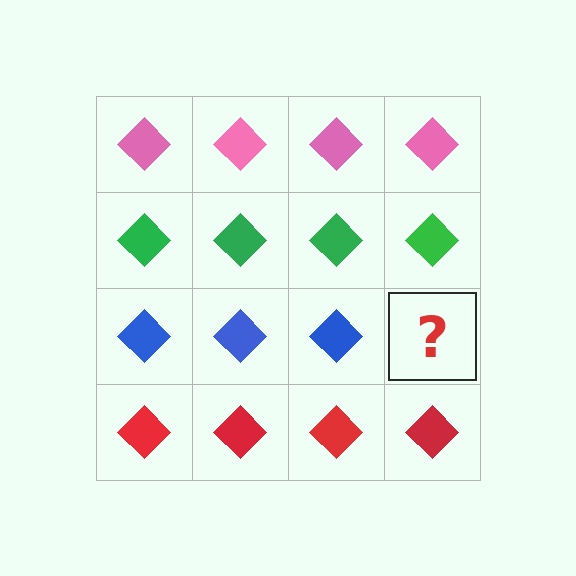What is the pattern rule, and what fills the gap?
The rule is that each row has a consistent color. The gap should be filled with a blue diamond.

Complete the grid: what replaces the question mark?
The question mark should be replaced with a blue diamond.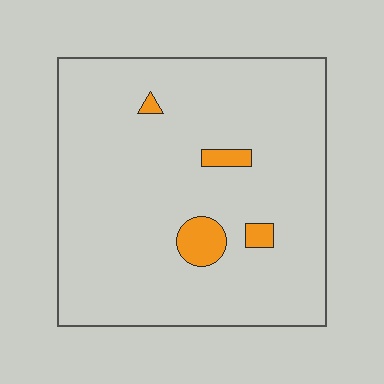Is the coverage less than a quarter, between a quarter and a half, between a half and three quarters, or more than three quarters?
Less than a quarter.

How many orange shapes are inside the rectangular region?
4.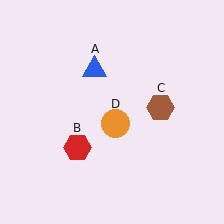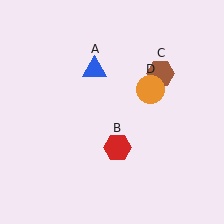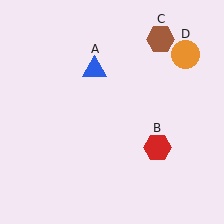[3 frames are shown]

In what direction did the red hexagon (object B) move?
The red hexagon (object B) moved right.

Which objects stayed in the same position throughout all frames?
Blue triangle (object A) remained stationary.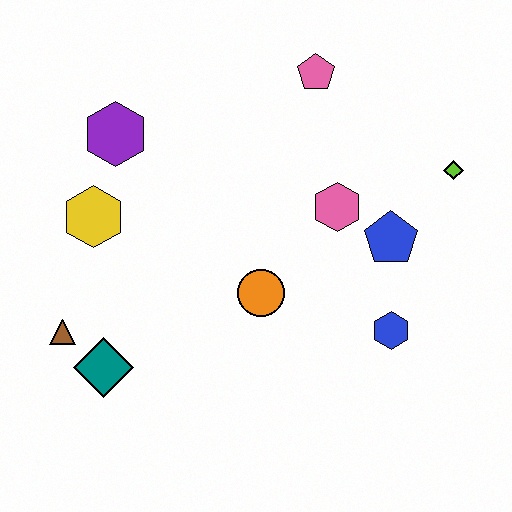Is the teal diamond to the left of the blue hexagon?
Yes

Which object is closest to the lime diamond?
The blue pentagon is closest to the lime diamond.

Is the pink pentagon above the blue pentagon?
Yes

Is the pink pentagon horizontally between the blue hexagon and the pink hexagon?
No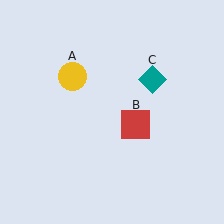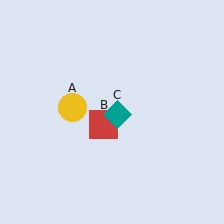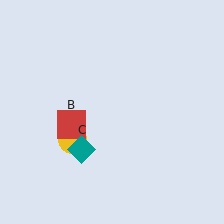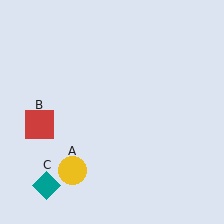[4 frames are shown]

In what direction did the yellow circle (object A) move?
The yellow circle (object A) moved down.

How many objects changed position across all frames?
3 objects changed position: yellow circle (object A), red square (object B), teal diamond (object C).